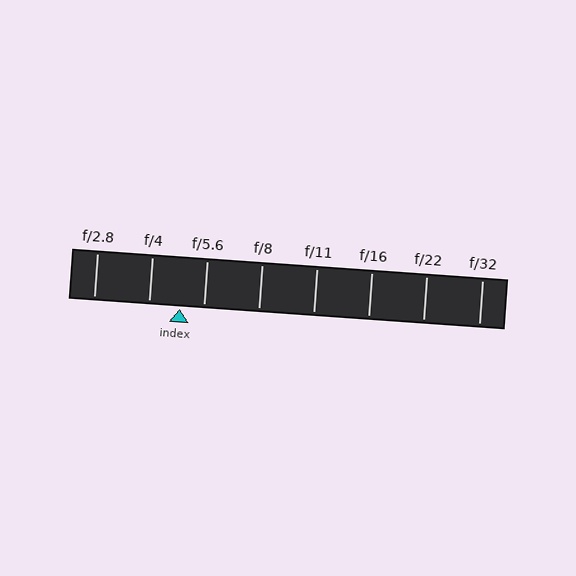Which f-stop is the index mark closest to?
The index mark is closest to f/5.6.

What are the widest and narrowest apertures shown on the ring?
The widest aperture shown is f/2.8 and the narrowest is f/32.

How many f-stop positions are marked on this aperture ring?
There are 8 f-stop positions marked.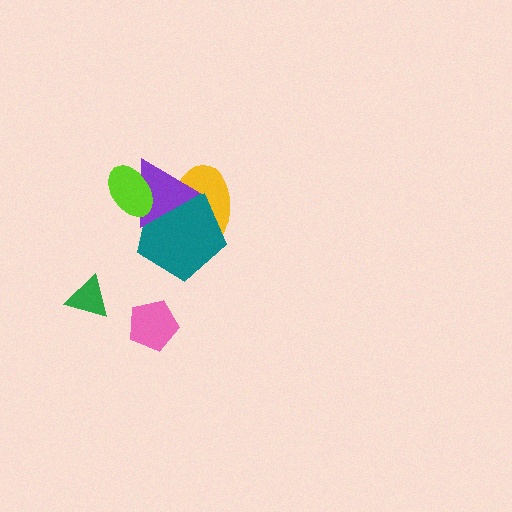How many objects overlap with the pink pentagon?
0 objects overlap with the pink pentagon.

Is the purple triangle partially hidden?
Yes, it is partially covered by another shape.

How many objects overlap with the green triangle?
0 objects overlap with the green triangle.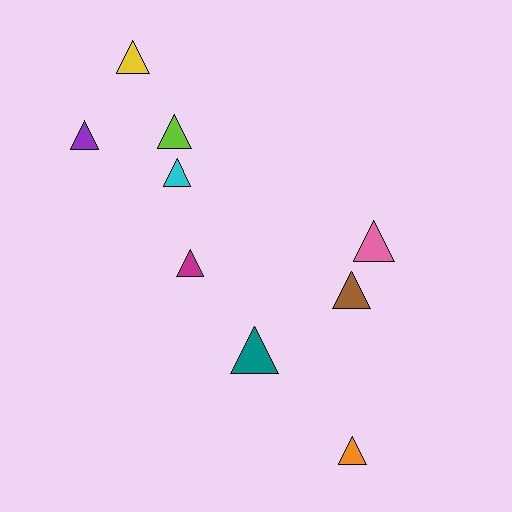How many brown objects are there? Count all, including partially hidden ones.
There is 1 brown object.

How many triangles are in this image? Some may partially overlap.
There are 9 triangles.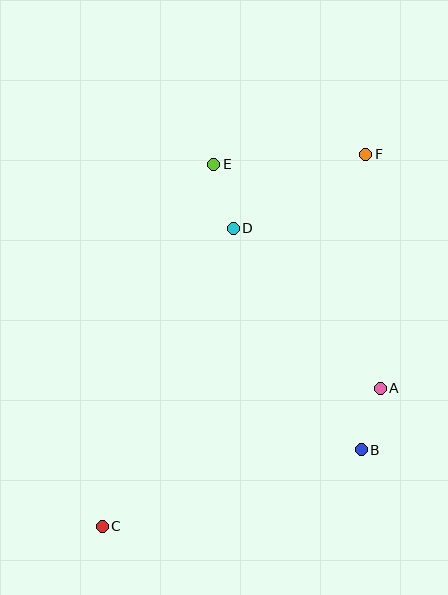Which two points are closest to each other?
Points A and B are closest to each other.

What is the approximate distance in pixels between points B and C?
The distance between B and C is approximately 270 pixels.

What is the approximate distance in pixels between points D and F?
The distance between D and F is approximately 152 pixels.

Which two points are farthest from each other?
Points C and F are farthest from each other.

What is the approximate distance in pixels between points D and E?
The distance between D and E is approximately 67 pixels.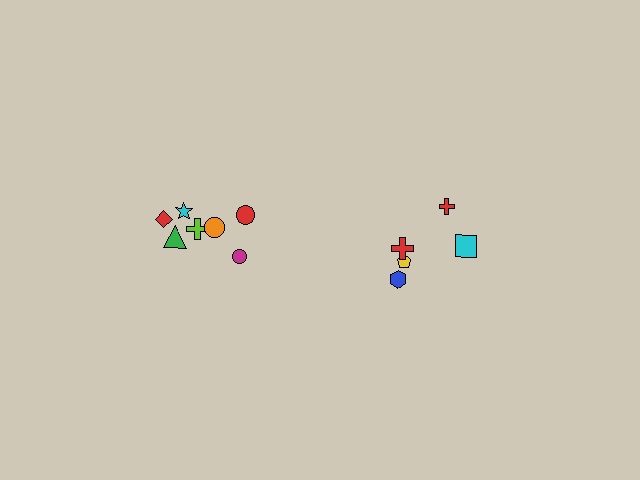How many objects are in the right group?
There are 5 objects.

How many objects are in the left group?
There are 7 objects.